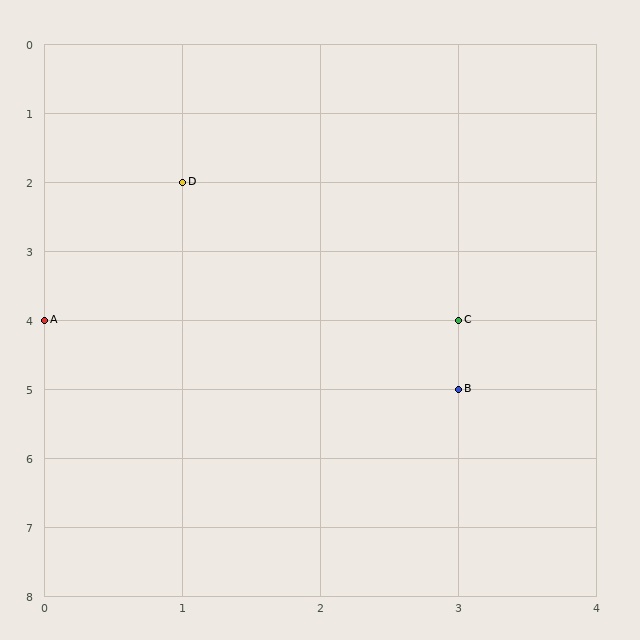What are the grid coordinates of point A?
Point A is at grid coordinates (0, 4).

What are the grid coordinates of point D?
Point D is at grid coordinates (1, 2).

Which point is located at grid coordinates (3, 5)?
Point B is at (3, 5).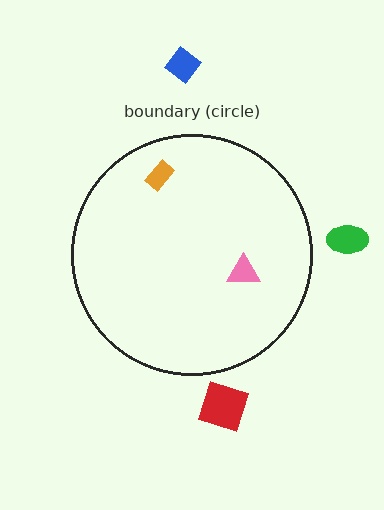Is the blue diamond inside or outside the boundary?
Outside.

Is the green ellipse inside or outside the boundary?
Outside.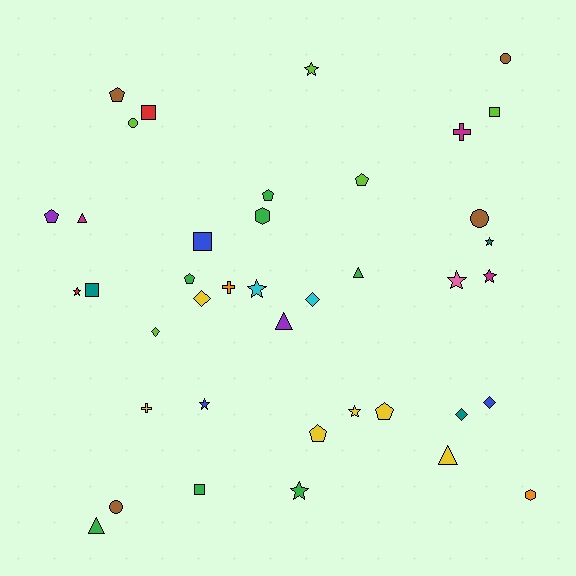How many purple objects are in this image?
There are 2 purple objects.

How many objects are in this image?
There are 40 objects.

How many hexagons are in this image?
There are 2 hexagons.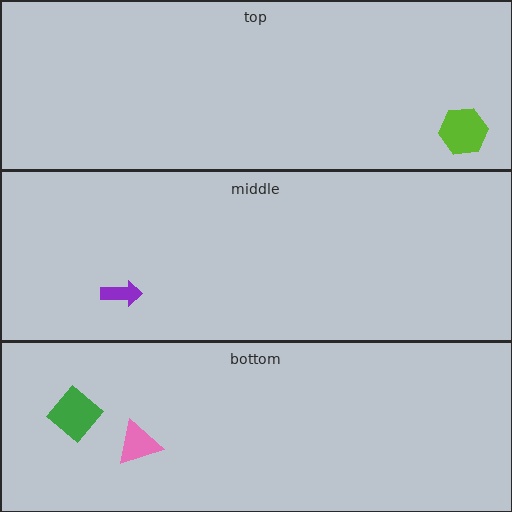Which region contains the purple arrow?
The middle region.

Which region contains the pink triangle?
The bottom region.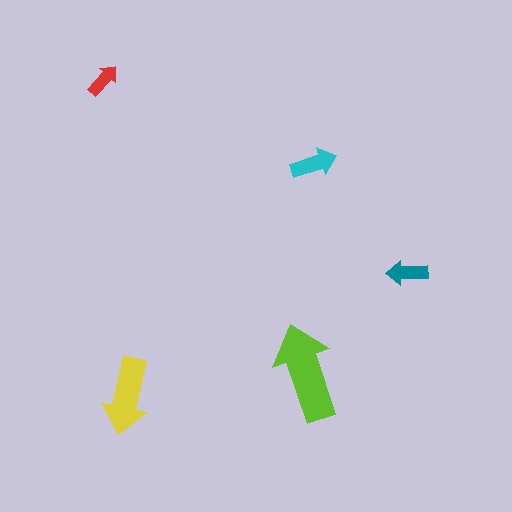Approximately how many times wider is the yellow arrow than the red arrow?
About 2 times wider.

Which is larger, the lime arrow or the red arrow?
The lime one.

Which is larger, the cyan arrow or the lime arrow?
The lime one.